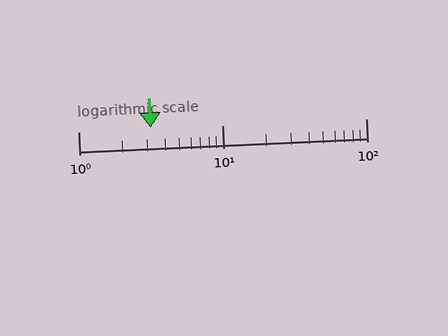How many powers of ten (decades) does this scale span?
The scale spans 2 decades, from 1 to 100.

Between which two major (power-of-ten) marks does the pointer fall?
The pointer is between 1 and 10.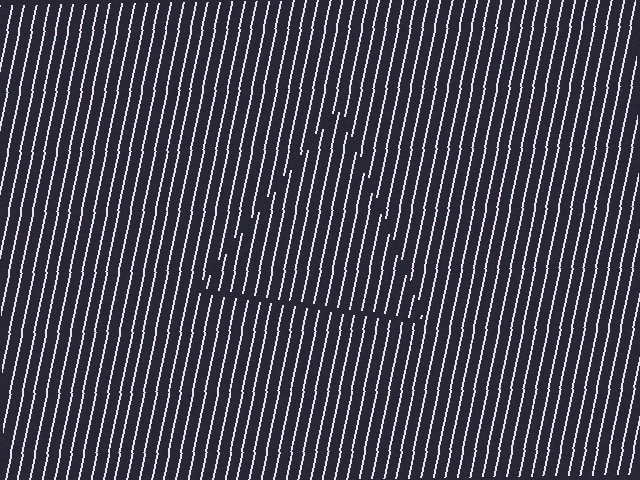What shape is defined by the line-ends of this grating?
An illusory triangle. The interior of the shape contains the same grating, shifted by half a period — the contour is defined by the phase discontinuity where line-ends from the inner and outer gratings abut.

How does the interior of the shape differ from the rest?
The interior of the shape contains the same grating, shifted by half a period — the contour is defined by the phase discontinuity where line-ends from the inner and outer gratings abut.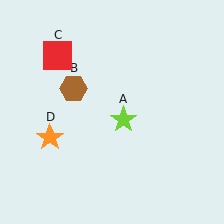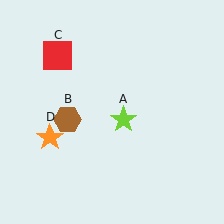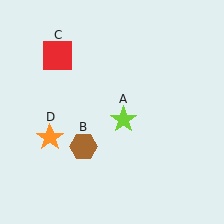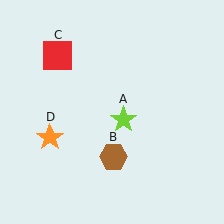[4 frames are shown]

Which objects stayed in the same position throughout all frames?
Lime star (object A) and red square (object C) and orange star (object D) remained stationary.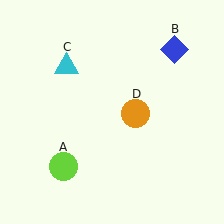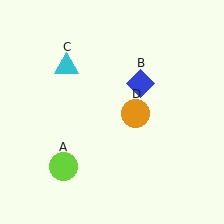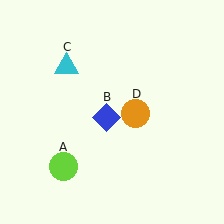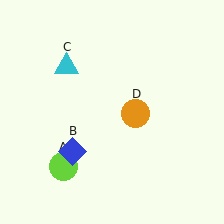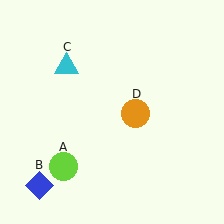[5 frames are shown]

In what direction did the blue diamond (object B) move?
The blue diamond (object B) moved down and to the left.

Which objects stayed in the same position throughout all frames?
Lime circle (object A) and cyan triangle (object C) and orange circle (object D) remained stationary.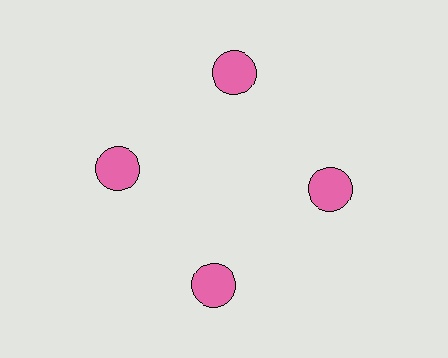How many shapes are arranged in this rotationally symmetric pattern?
There are 4 shapes, arranged in 4 groups of 1.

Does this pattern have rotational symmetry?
Yes, this pattern has 4-fold rotational symmetry. It looks the same after rotating 90 degrees around the center.